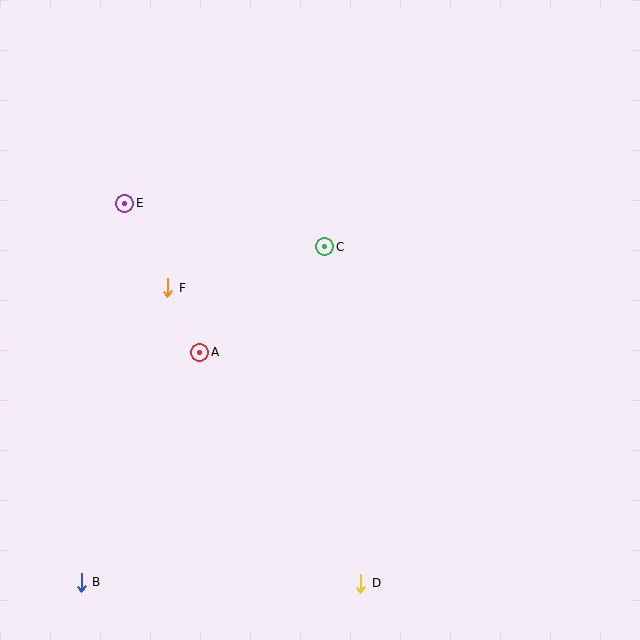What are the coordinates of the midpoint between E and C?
The midpoint between E and C is at (225, 225).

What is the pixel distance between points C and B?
The distance between C and B is 415 pixels.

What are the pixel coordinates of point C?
Point C is at (325, 247).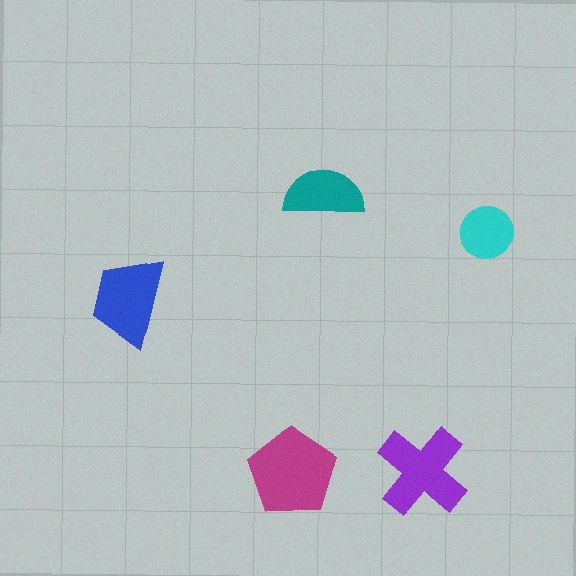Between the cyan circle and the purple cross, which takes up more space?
The purple cross.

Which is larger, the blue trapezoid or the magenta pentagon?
The magenta pentagon.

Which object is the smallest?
The cyan circle.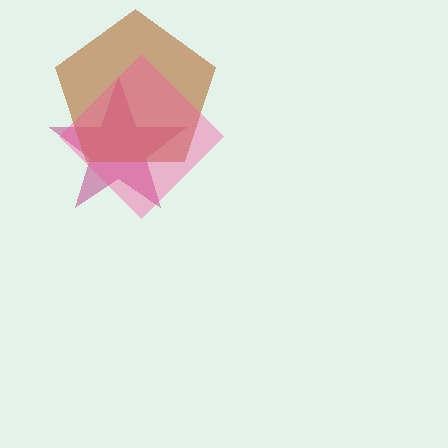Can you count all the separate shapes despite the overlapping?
Yes, there are 3 separate shapes.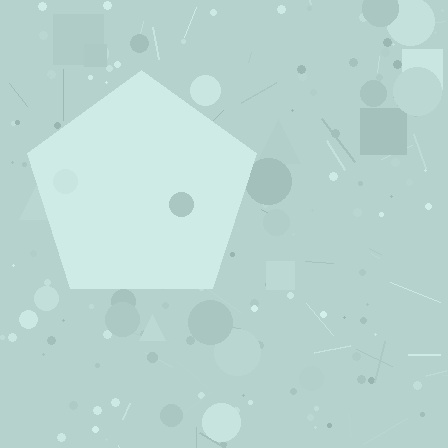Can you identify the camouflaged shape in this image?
The camouflaged shape is a pentagon.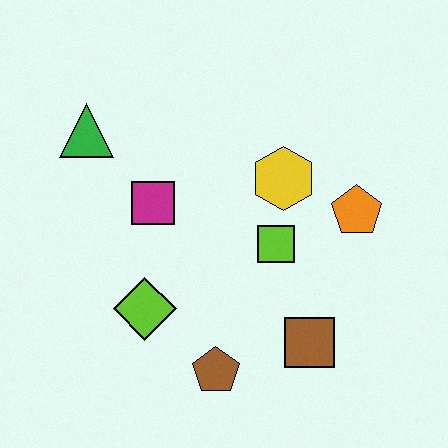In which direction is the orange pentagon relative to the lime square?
The orange pentagon is to the right of the lime square.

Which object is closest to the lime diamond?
The brown pentagon is closest to the lime diamond.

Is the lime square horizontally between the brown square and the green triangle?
Yes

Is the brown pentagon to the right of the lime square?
No